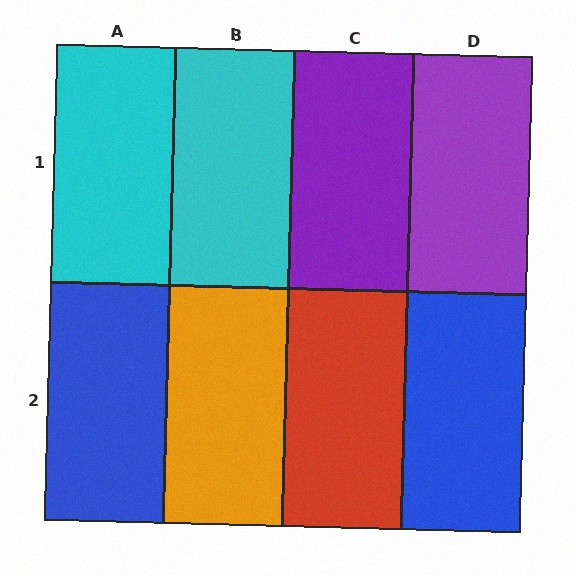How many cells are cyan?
2 cells are cyan.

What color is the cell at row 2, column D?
Blue.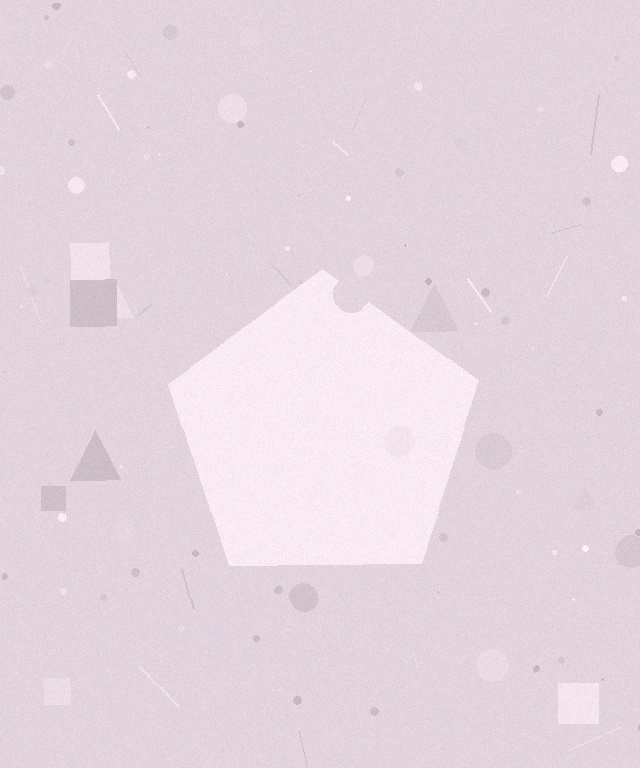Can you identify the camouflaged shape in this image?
The camouflaged shape is a pentagon.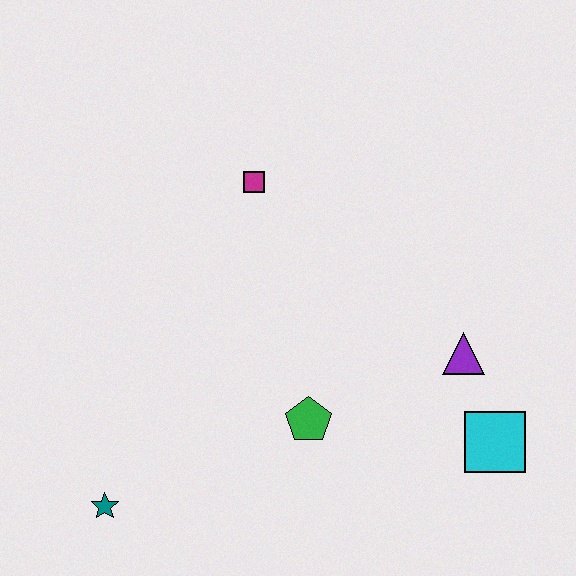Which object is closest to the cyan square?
The purple triangle is closest to the cyan square.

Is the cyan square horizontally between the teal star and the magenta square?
No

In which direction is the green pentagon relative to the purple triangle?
The green pentagon is to the left of the purple triangle.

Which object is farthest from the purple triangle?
The teal star is farthest from the purple triangle.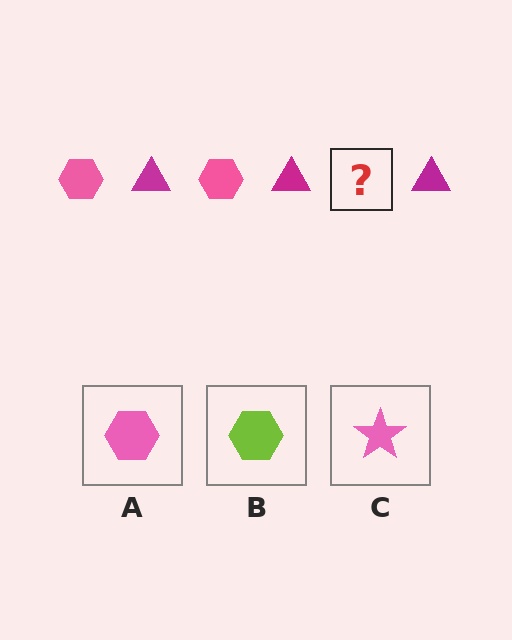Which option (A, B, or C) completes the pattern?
A.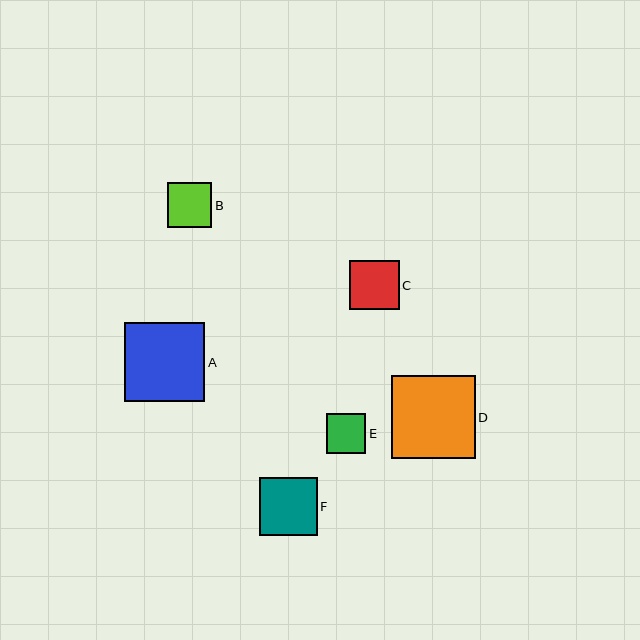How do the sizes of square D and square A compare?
Square D and square A are approximately the same size.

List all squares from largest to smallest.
From largest to smallest: D, A, F, C, B, E.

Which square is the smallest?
Square E is the smallest with a size of approximately 40 pixels.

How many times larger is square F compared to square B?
Square F is approximately 1.3 times the size of square B.